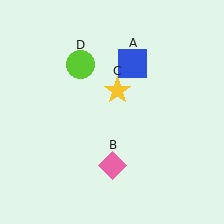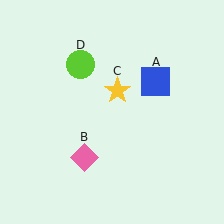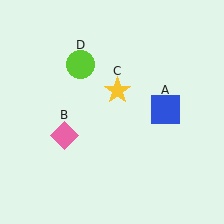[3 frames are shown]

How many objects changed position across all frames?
2 objects changed position: blue square (object A), pink diamond (object B).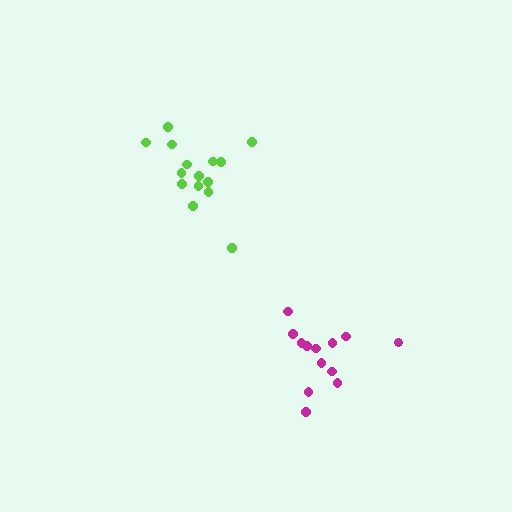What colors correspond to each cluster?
The clusters are colored: magenta, lime.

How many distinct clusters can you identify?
There are 2 distinct clusters.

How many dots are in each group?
Group 1: 13 dots, Group 2: 15 dots (28 total).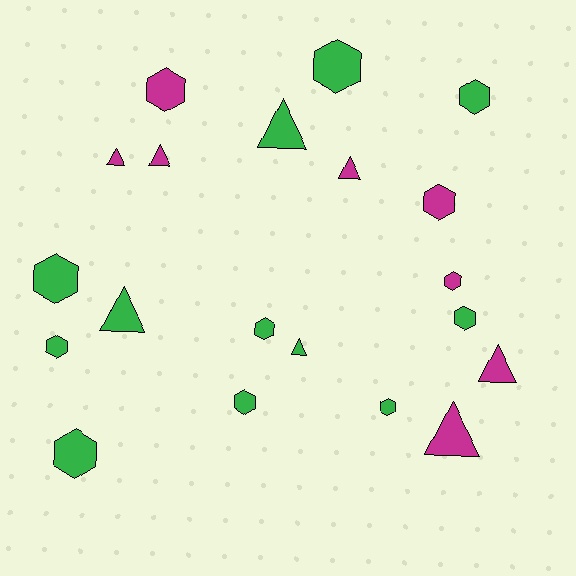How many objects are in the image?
There are 20 objects.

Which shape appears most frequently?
Hexagon, with 12 objects.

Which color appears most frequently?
Green, with 12 objects.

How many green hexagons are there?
There are 9 green hexagons.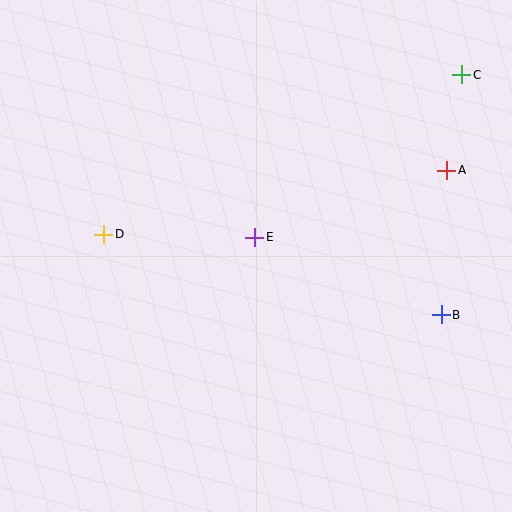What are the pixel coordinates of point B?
Point B is at (441, 315).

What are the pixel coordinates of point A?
Point A is at (447, 170).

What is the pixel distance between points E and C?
The distance between E and C is 263 pixels.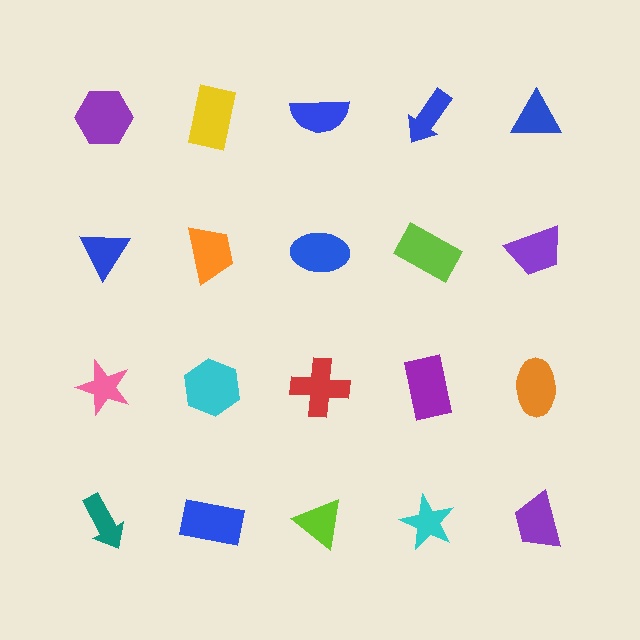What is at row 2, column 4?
A lime rectangle.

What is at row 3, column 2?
A cyan hexagon.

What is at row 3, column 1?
A pink star.